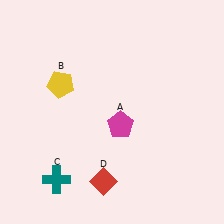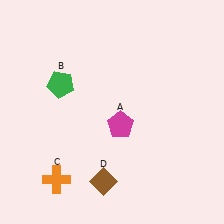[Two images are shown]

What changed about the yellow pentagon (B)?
In Image 1, B is yellow. In Image 2, it changed to green.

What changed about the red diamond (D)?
In Image 1, D is red. In Image 2, it changed to brown.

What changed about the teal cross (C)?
In Image 1, C is teal. In Image 2, it changed to orange.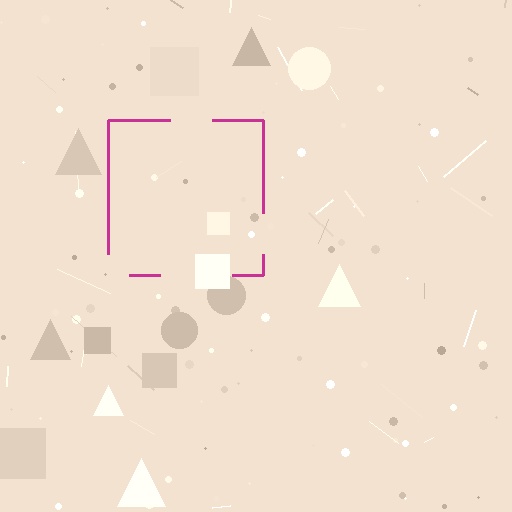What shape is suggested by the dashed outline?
The dashed outline suggests a square.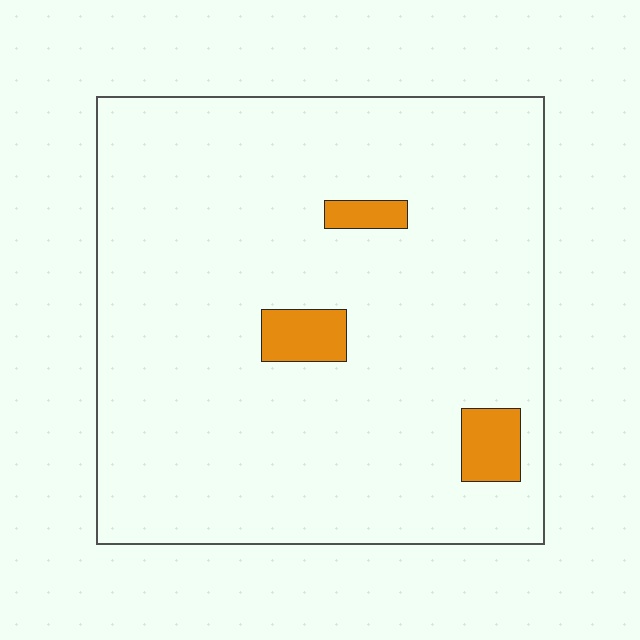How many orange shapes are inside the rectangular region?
3.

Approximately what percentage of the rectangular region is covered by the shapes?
Approximately 5%.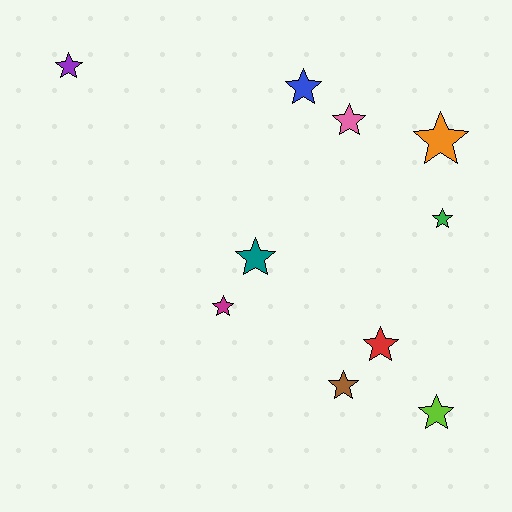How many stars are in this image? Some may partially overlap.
There are 10 stars.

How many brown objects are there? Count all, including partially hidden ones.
There is 1 brown object.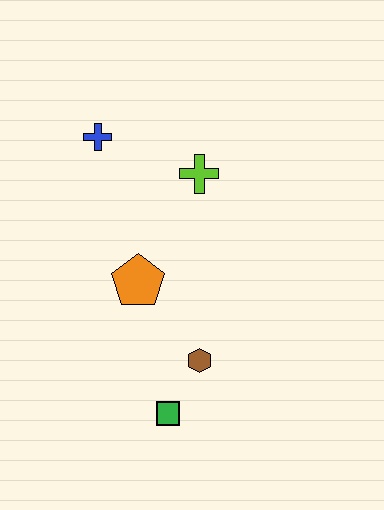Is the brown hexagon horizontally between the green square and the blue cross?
No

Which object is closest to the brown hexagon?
The green square is closest to the brown hexagon.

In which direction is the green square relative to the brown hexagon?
The green square is below the brown hexagon.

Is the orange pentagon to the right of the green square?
No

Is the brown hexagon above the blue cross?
No